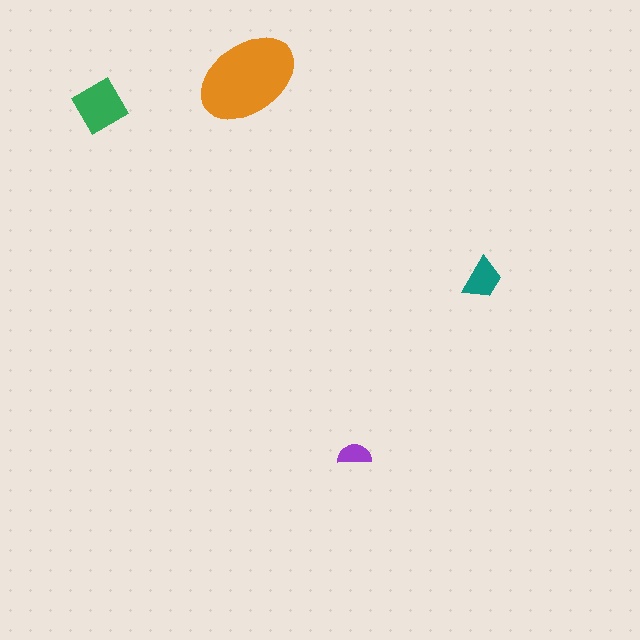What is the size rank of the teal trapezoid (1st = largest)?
3rd.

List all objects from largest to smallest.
The orange ellipse, the green diamond, the teal trapezoid, the purple semicircle.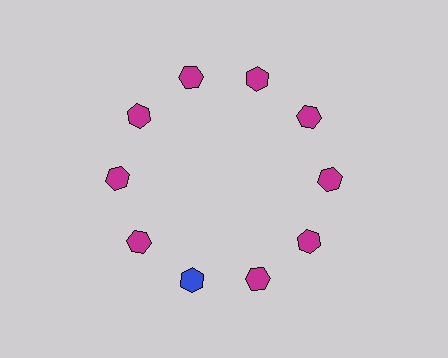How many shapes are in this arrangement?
There are 10 shapes arranged in a ring pattern.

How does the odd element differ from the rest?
It has a different color: blue instead of magenta.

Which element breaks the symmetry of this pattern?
The blue hexagon at roughly the 7 o'clock position breaks the symmetry. All other shapes are magenta hexagons.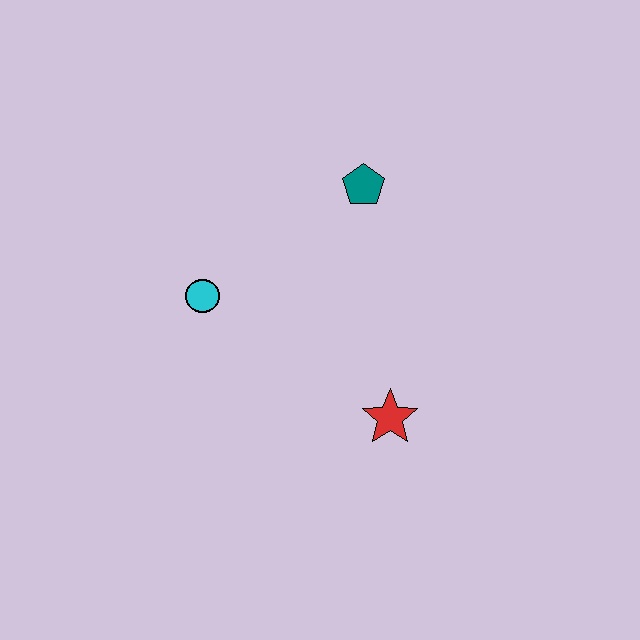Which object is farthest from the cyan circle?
The red star is farthest from the cyan circle.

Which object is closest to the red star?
The cyan circle is closest to the red star.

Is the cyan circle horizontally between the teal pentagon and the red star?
No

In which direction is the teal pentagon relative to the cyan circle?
The teal pentagon is to the right of the cyan circle.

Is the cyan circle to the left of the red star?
Yes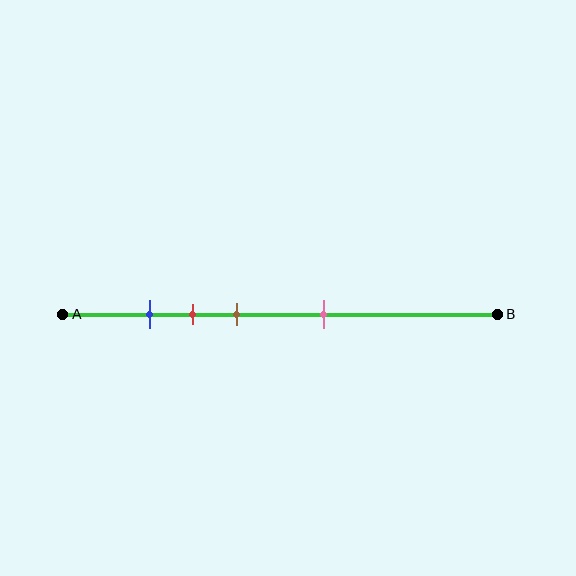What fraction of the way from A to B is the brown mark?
The brown mark is approximately 40% (0.4) of the way from A to B.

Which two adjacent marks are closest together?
The blue and red marks are the closest adjacent pair.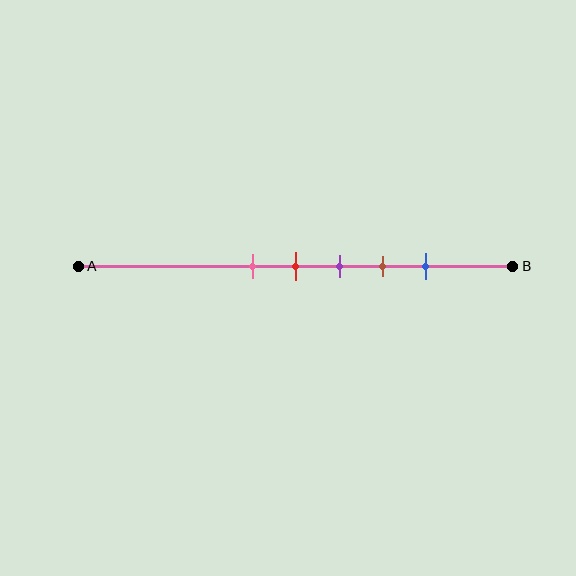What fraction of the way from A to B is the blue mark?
The blue mark is approximately 80% (0.8) of the way from A to B.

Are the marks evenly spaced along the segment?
Yes, the marks are approximately evenly spaced.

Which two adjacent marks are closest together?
The pink and red marks are the closest adjacent pair.